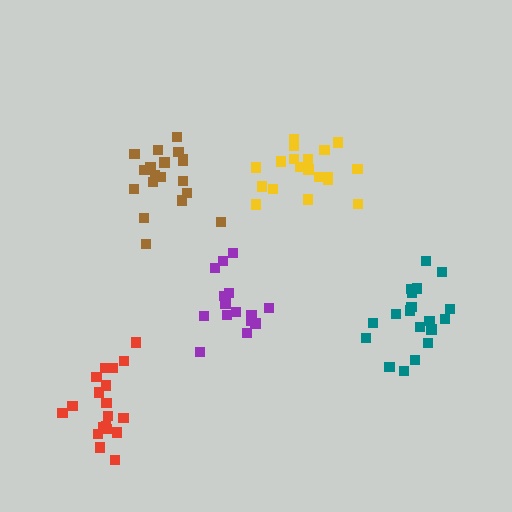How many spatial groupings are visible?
There are 5 spatial groupings.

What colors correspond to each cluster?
The clusters are colored: brown, teal, yellow, red, purple.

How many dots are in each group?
Group 1: 19 dots, Group 2: 19 dots, Group 3: 19 dots, Group 4: 19 dots, Group 5: 15 dots (91 total).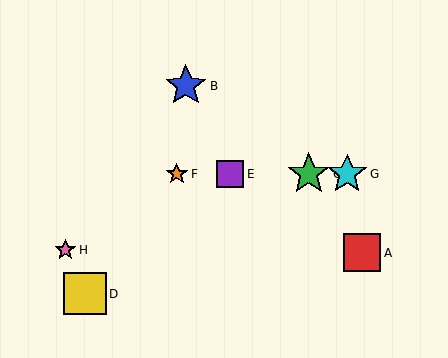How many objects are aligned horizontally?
4 objects (C, E, F, G) are aligned horizontally.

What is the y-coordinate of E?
Object E is at y≈174.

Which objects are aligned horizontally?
Objects C, E, F, G are aligned horizontally.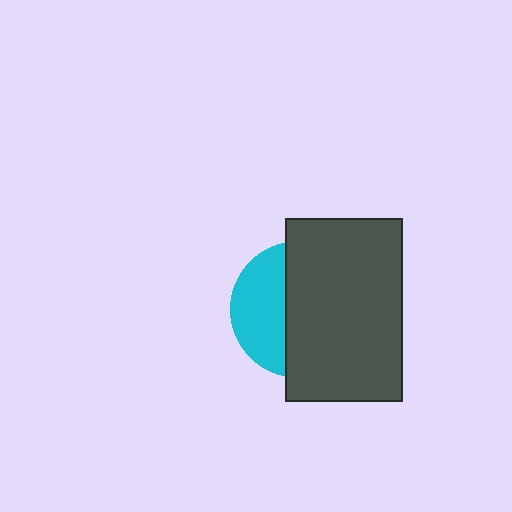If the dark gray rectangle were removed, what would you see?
You would see the complete cyan circle.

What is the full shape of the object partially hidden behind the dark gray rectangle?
The partially hidden object is a cyan circle.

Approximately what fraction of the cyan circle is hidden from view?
Roughly 62% of the cyan circle is hidden behind the dark gray rectangle.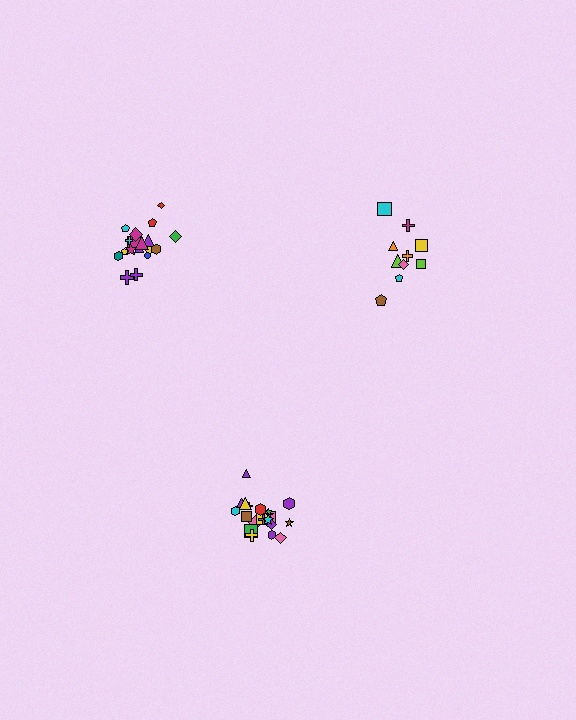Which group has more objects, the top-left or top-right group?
The top-left group.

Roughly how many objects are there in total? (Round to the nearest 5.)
Roughly 50 objects in total.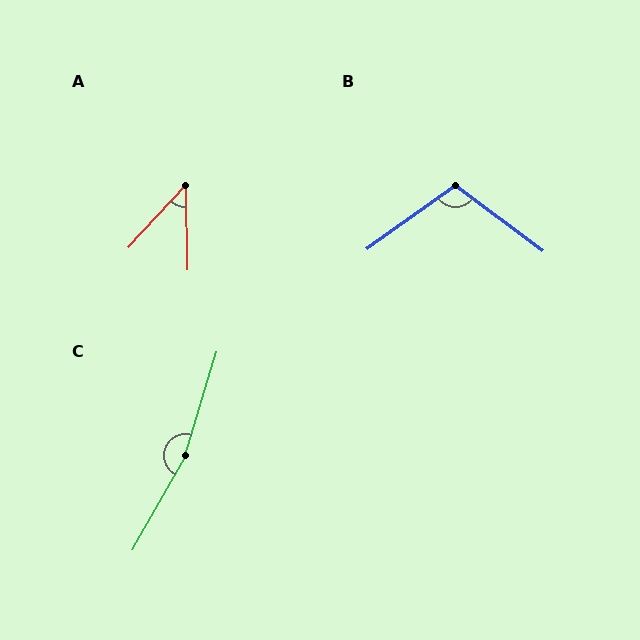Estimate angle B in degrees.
Approximately 108 degrees.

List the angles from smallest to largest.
A (44°), B (108°), C (167°).